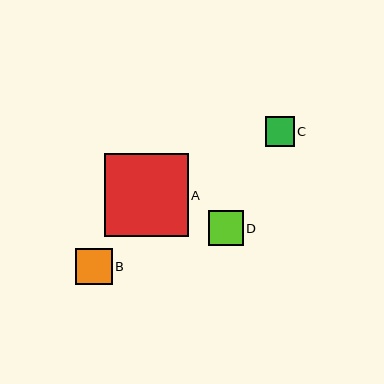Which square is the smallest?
Square C is the smallest with a size of approximately 29 pixels.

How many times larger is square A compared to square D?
Square A is approximately 2.4 times the size of square D.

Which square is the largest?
Square A is the largest with a size of approximately 83 pixels.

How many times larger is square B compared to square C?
Square B is approximately 1.3 times the size of square C.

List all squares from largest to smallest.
From largest to smallest: A, B, D, C.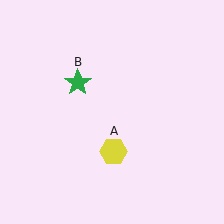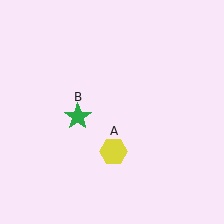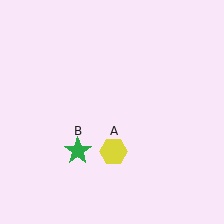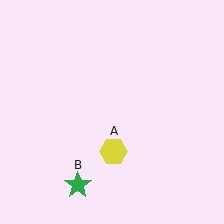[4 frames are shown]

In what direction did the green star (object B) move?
The green star (object B) moved down.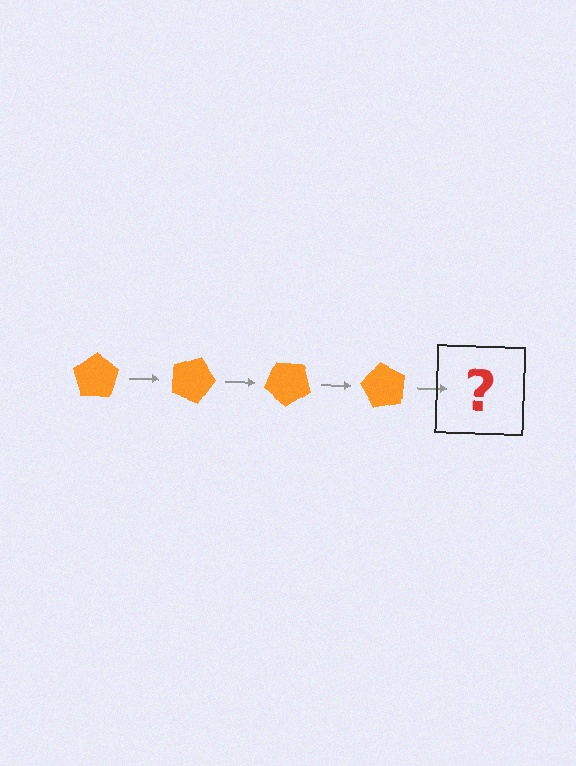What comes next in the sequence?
The next element should be an orange pentagon rotated 80 degrees.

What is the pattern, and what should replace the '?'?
The pattern is that the pentagon rotates 20 degrees each step. The '?' should be an orange pentagon rotated 80 degrees.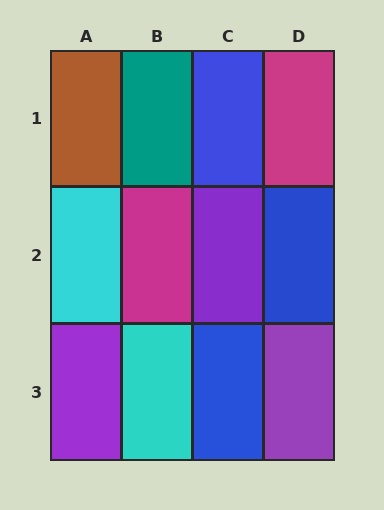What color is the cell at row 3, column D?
Purple.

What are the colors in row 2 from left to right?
Cyan, magenta, purple, blue.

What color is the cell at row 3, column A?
Purple.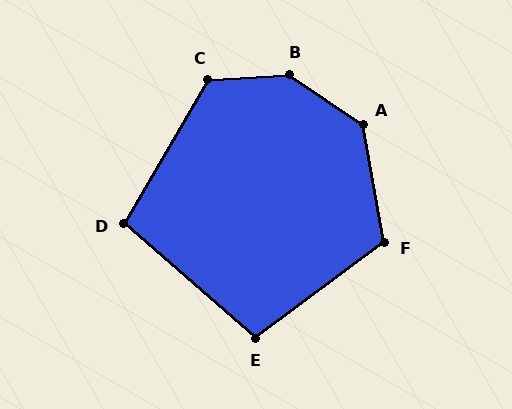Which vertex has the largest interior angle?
B, at approximately 143 degrees.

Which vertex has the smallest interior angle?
D, at approximately 101 degrees.